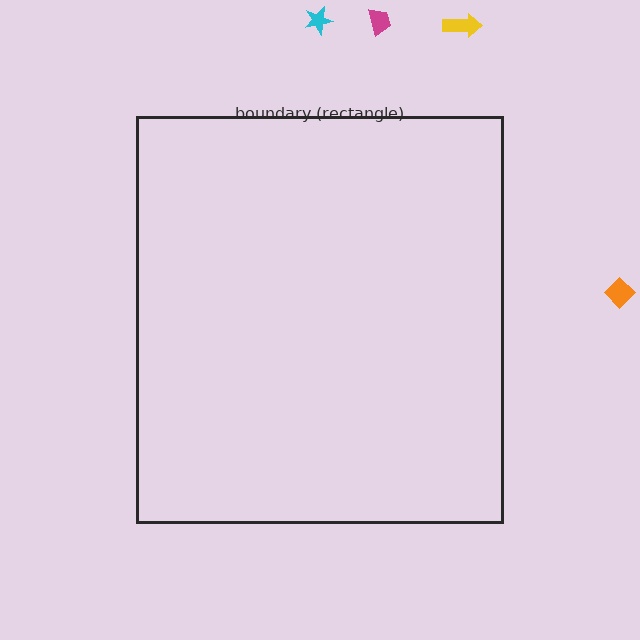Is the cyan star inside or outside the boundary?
Outside.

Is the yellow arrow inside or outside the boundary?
Outside.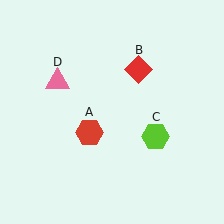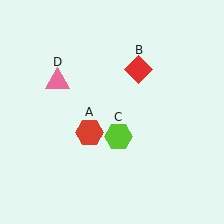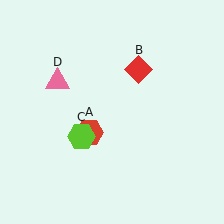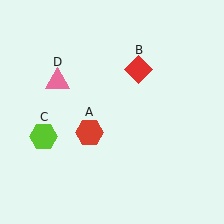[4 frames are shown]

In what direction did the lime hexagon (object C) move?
The lime hexagon (object C) moved left.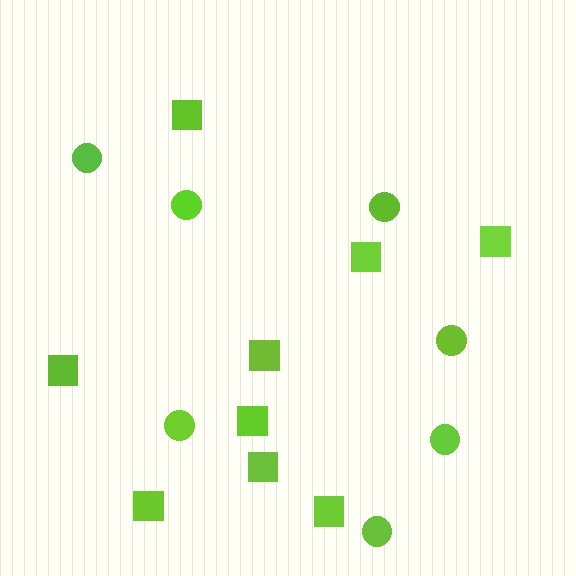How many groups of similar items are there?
There are 2 groups: one group of circles (7) and one group of squares (9).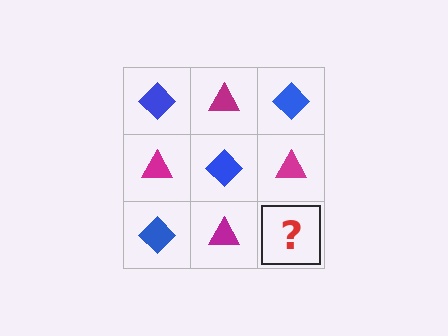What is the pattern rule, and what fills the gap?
The rule is that it alternates blue diamond and magenta triangle in a checkerboard pattern. The gap should be filled with a blue diamond.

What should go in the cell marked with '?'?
The missing cell should contain a blue diamond.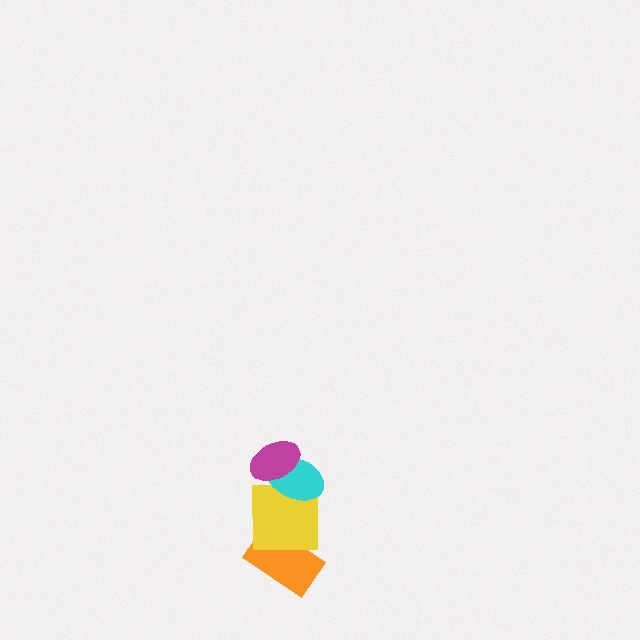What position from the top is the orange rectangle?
The orange rectangle is 4th from the top.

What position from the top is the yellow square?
The yellow square is 3rd from the top.